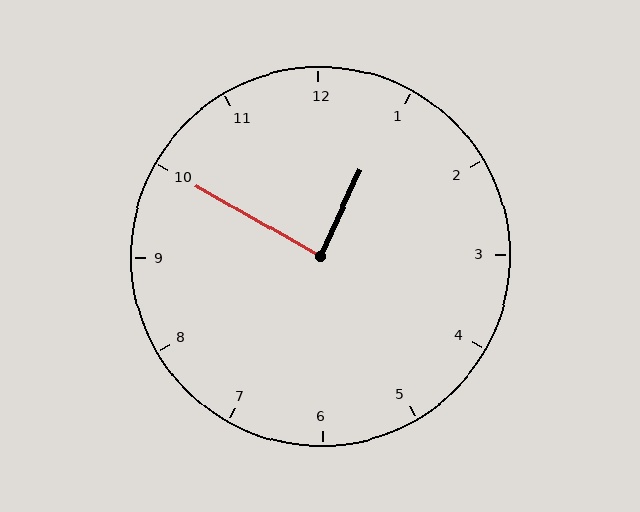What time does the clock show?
12:50.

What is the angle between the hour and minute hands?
Approximately 85 degrees.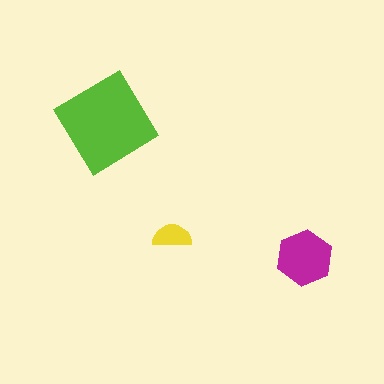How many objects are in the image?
There are 3 objects in the image.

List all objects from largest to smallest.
The lime diamond, the magenta hexagon, the yellow semicircle.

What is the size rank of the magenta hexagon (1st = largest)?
2nd.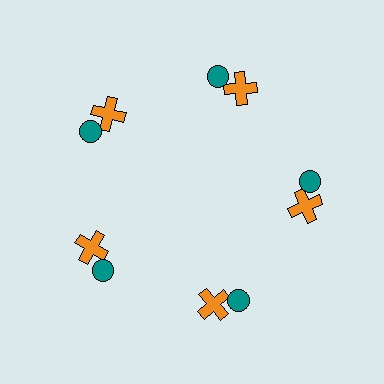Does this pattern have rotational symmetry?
Yes, this pattern has 5-fold rotational symmetry. It looks the same after rotating 72 degrees around the center.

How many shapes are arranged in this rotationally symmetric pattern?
There are 10 shapes, arranged in 5 groups of 2.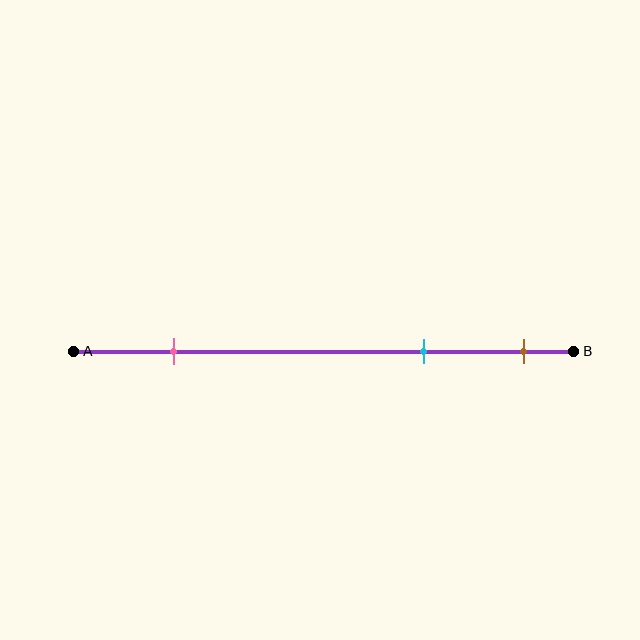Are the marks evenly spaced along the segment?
No, the marks are not evenly spaced.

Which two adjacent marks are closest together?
The cyan and brown marks are the closest adjacent pair.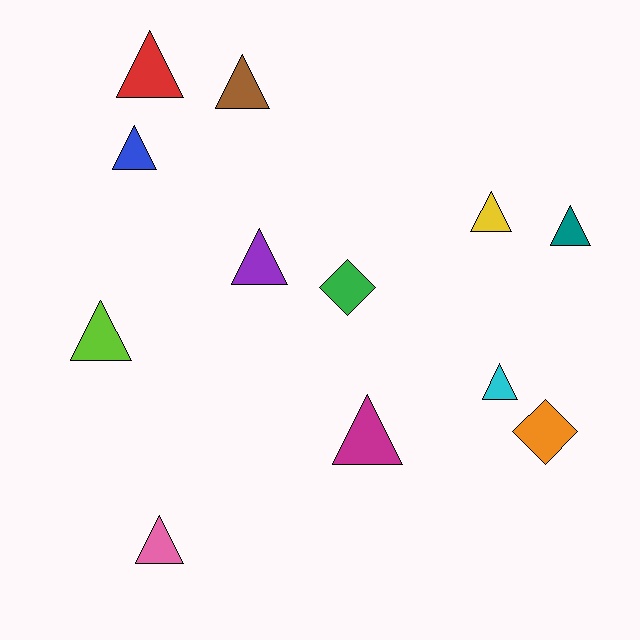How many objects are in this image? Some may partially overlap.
There are 12 objects.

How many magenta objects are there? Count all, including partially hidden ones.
There is 1 magenta object.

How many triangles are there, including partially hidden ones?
There are 10 triangles.